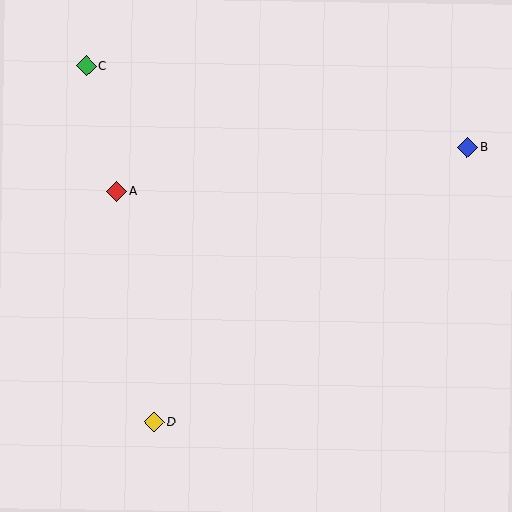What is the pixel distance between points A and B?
The distance between A and B is 353 pixels.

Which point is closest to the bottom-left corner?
Point D is closest to the bottom-left corner.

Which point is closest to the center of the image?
Point A at (117, 191) is closest to the center.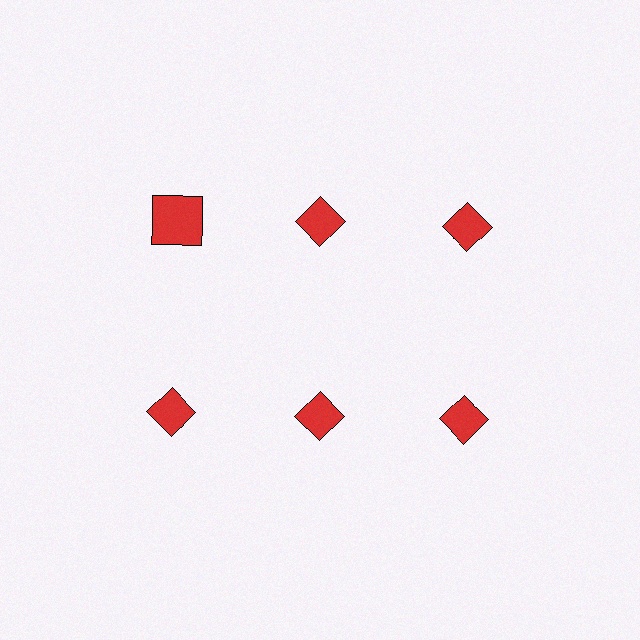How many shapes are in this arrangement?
There are 6 shapes arranged in a grid pattern.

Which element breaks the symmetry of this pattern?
The red square in the top row, leftmost column breaks the symmetry. All other shapes are red diamonds.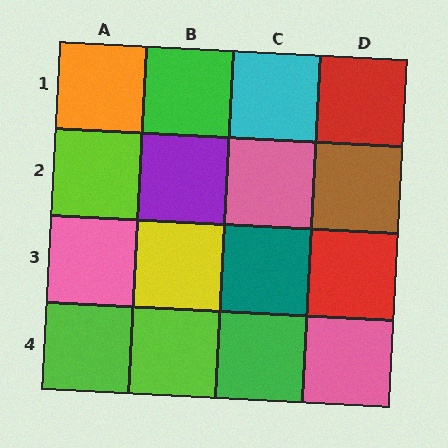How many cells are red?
2 cells are red.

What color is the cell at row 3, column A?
Pink.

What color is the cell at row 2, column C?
Pink.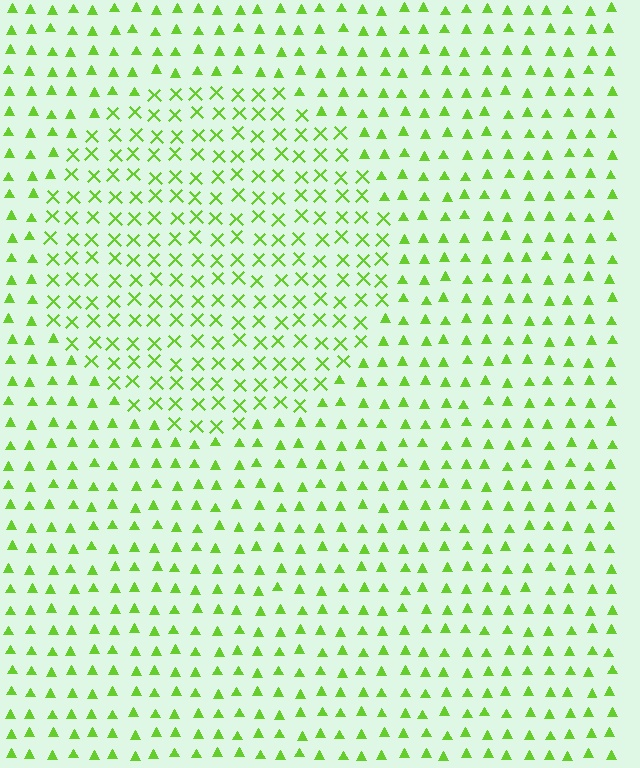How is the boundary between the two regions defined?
The boundary is defined by a change in element shape: X marks inside vs. triangles outside. All elements share the same color and spacing.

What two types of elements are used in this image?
The image uses X marks inside the circle region and triangles outside it.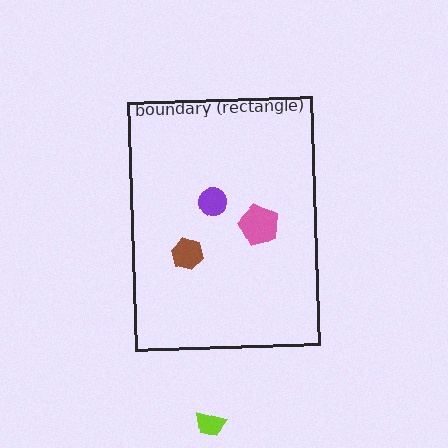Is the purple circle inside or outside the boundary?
Inside.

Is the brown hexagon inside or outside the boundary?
Inside.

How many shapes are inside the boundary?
3 inside, 1 outside.